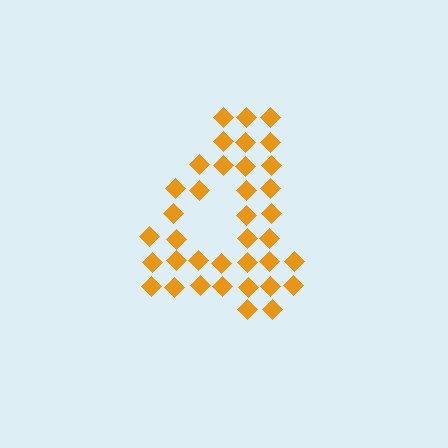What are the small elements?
The small elements are diamonds.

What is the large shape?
The large shape is the digit 4.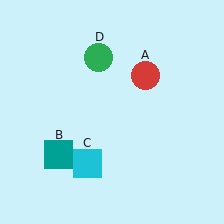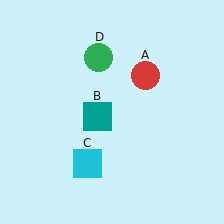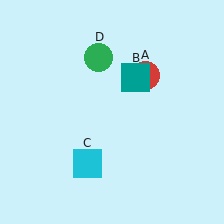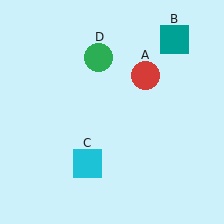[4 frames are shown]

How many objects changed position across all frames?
1 object changed position: teal square (object B).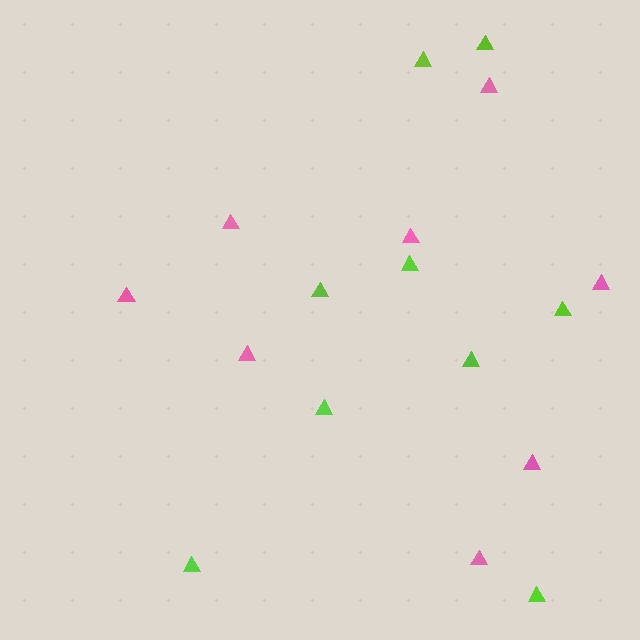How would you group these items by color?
There are 2 groups: one group of lime triangles (9) and one group of pink triangles (8).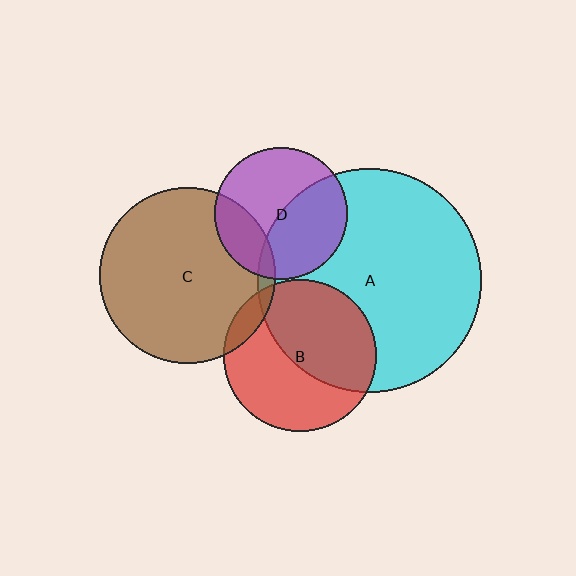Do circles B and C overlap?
Yes.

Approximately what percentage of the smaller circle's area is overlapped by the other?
Approximately 10%.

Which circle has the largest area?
Circle A (cyan).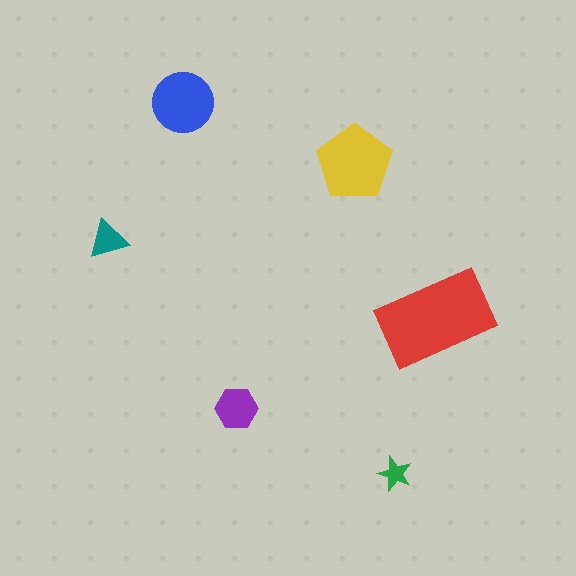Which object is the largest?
The red rectangle.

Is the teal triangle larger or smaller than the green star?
Larger.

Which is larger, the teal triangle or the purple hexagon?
The purple hexagon.